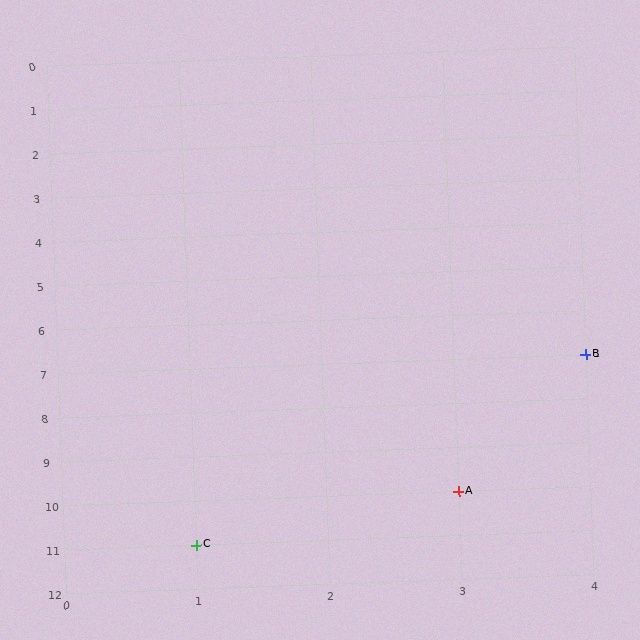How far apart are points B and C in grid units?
Points B and C are 3 columns and 4 rows apart (about 5.0 grid units diagonally).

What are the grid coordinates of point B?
Point B is at grid coordinates (4, 7).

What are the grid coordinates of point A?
Point A is at grid coordinates (3, 10).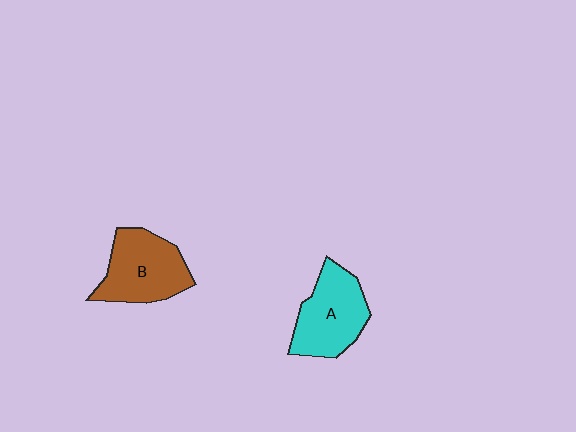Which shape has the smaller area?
Shape A (cyan).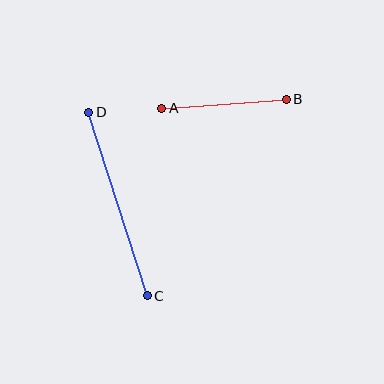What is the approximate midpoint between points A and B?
The midpoint is at approximately (224, 104) pixels.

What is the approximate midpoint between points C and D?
The midpoint is at approximately (118, 204) pixels.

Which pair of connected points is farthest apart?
Points C and D are farthest apart.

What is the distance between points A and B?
The distance is approximately 125 pixels.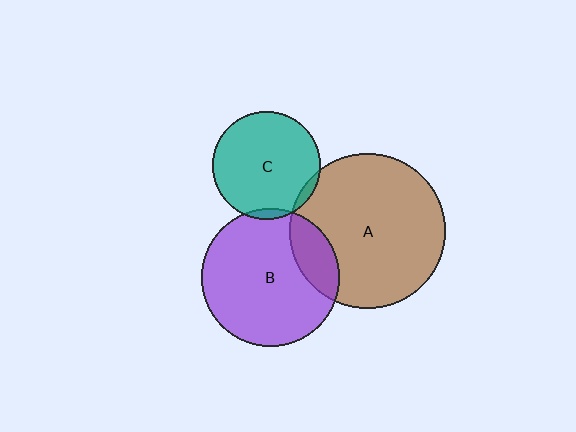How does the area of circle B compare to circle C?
Approximately 1.6 times.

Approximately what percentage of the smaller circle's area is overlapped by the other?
Approximately 5%.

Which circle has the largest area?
Circle A (brown).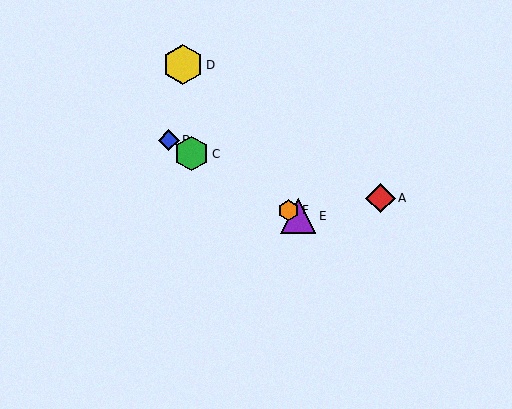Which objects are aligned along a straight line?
Objects B, C, E, F are aligned along a straight line.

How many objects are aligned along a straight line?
4 objects (B, C, E, F) are aligned along a straight line.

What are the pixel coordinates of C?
Object C is at (191, 154).